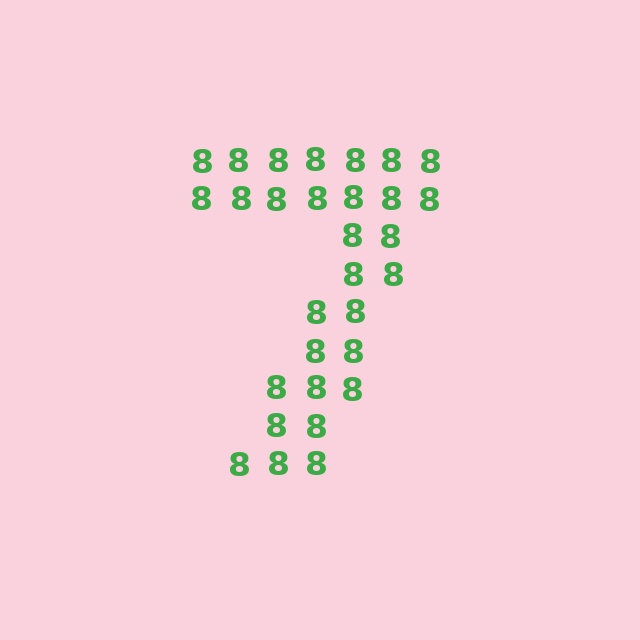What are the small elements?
The small elements are digit 8's.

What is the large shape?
The large shape is the digit 7.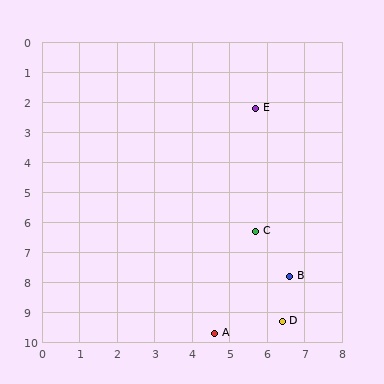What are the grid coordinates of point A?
Point A is at approximately (4.6, 9.7).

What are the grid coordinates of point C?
Point C is at approximately (5.7, 6.3).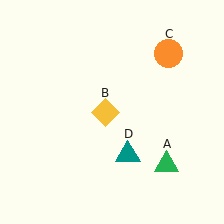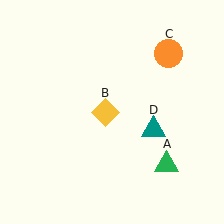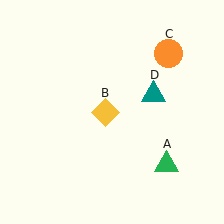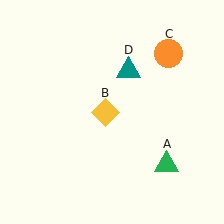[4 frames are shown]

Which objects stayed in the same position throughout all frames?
Green triangle (object A) and yellow diamond (object B) and orange circle (object C) remained stationary.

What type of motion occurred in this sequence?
The teal triangle (object D) rotated counterclockwise around the center of the scene.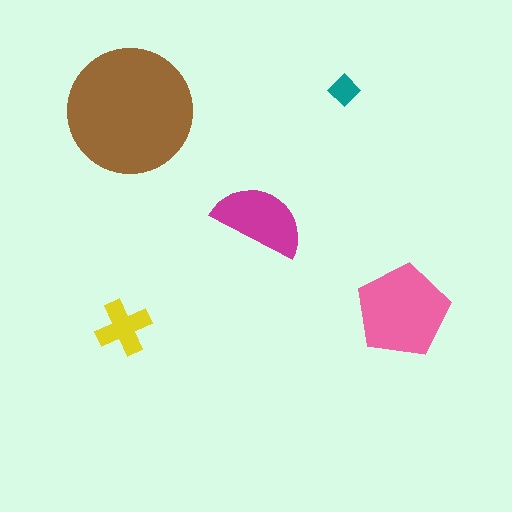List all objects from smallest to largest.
The teal diamond, the yellow cross, the magenta semicircle, the pink pentagon, the brown circle.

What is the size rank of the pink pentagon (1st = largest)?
2nd.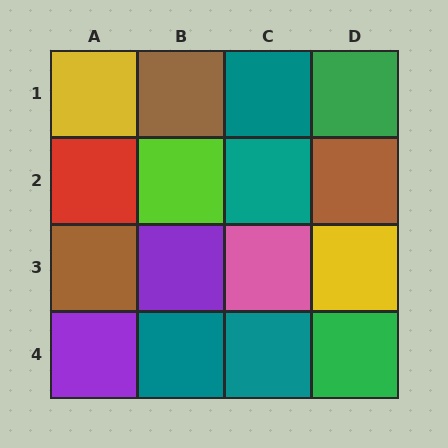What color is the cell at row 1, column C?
Teal.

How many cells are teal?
4 cells are teal.